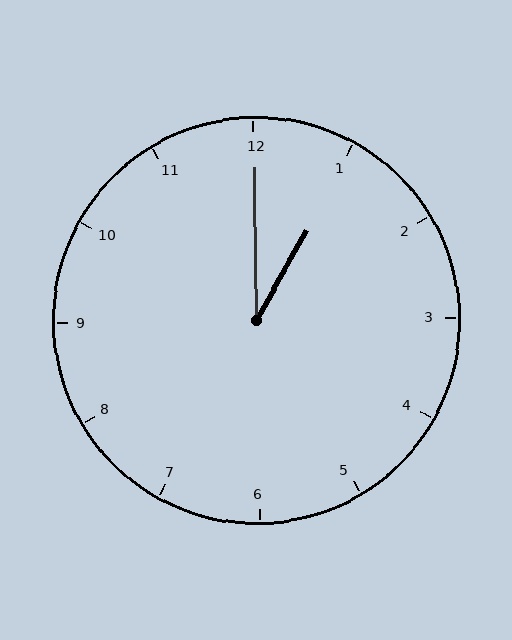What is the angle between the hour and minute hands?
Approximately 30 degrees.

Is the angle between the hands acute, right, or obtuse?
It is acute.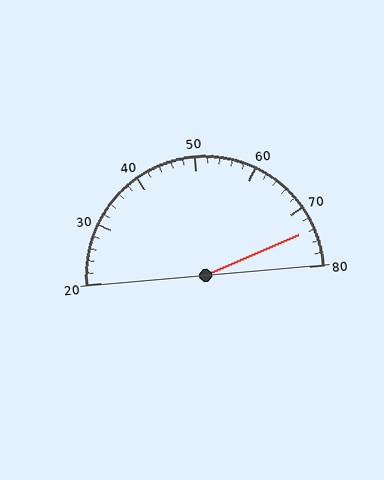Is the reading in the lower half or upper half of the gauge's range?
The reading is in the upper half of the range (20 to 80).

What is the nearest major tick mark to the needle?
The nearest major tick mark is 70.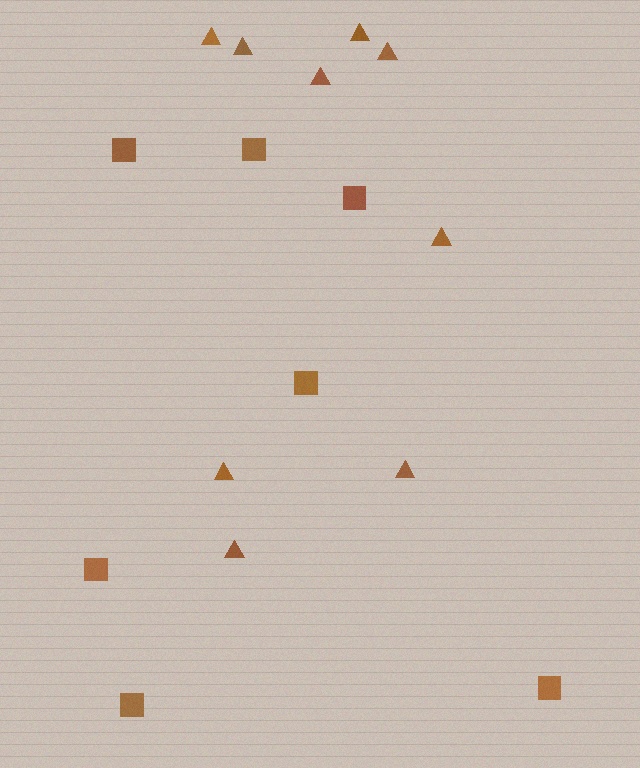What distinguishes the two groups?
There are 2 groups: one group of triangles (9) and one group of squares (7).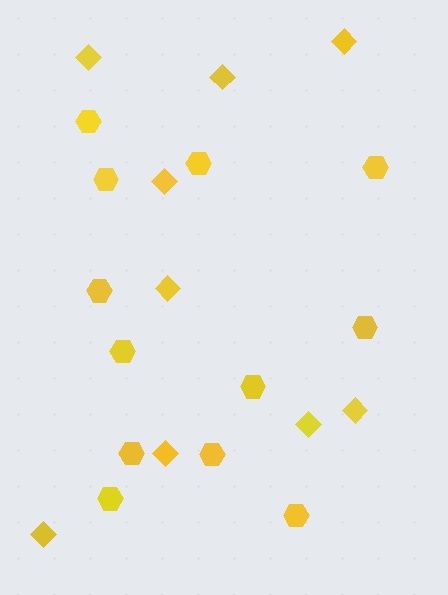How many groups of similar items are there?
There are 2 groups: one group of diamonds (9) and one group of hexagons (12).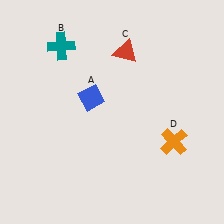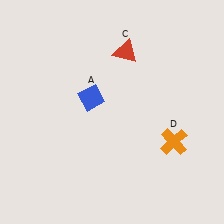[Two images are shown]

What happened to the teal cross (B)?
The teal cross (B) was removed in Image 2. It was in the top-left area of Image 1.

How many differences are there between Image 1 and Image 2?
There is 1 difference between the two images.